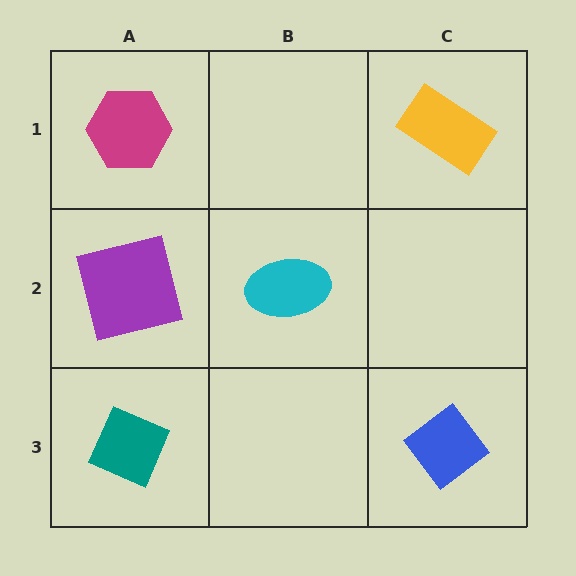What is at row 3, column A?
A teal diamond.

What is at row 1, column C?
A yellow rectangle.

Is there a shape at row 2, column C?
No, that cell is empty.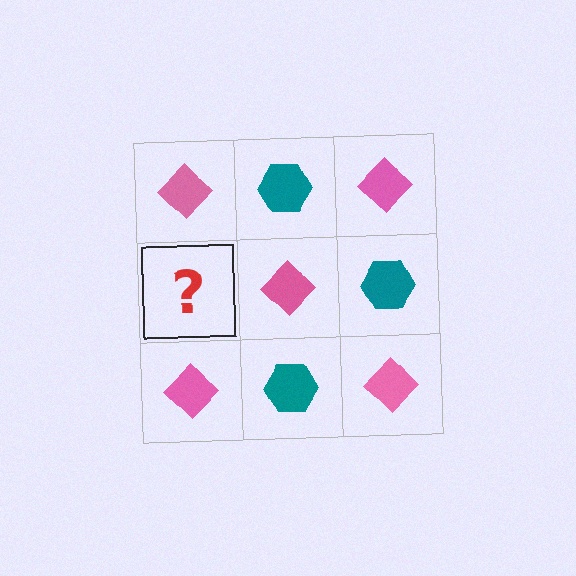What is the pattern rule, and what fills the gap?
The rule is that it alternates pink diamond and teal hexagon in a checkerboard pattern. The gap should be filled with a teal hexagon.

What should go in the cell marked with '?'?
The missing cell should contain a teal hexagon.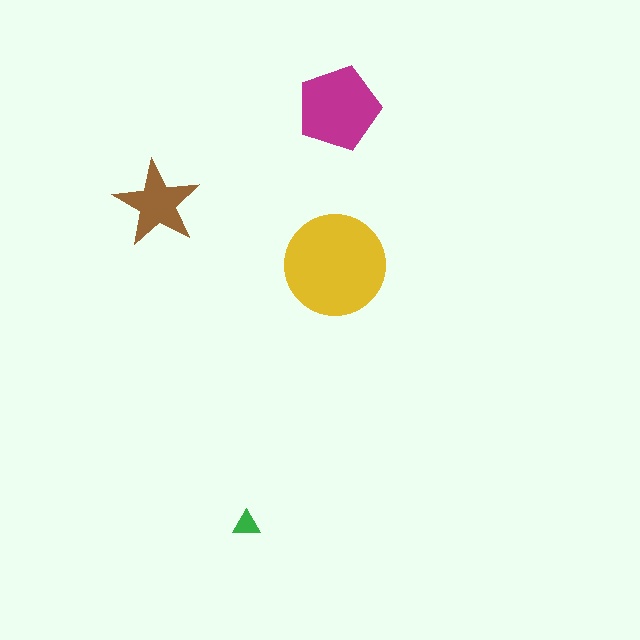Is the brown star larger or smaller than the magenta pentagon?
Smaller.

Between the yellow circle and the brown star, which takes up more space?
The yellow circle.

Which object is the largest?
The yellow circle.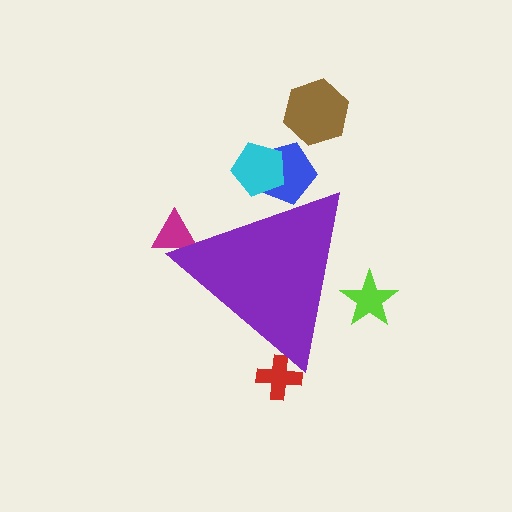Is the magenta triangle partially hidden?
Yes, the magenta triangle is partially hidden behind the purple triangle.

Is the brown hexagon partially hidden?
No, the brown hexagon is fully visible.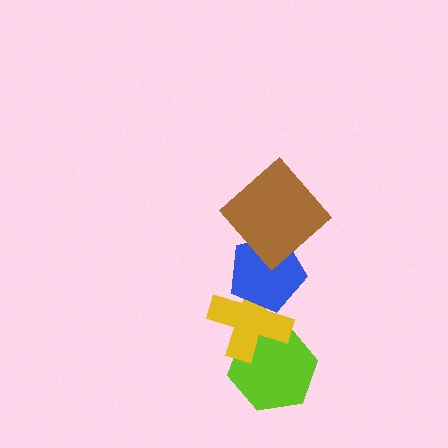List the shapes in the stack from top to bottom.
From top to bottom: the brown diamond, the blue pentagon, the yellow cross, the lime hexagon.